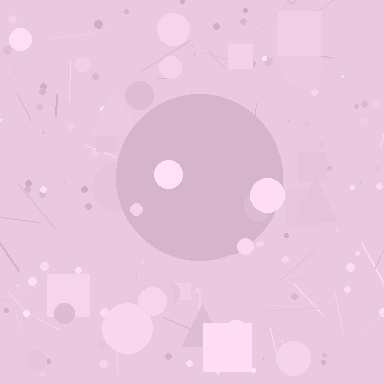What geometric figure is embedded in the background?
A circle is embedded in the background.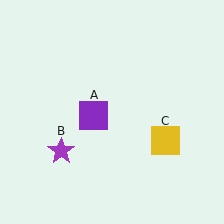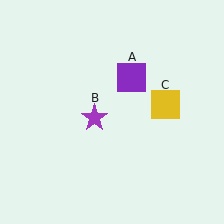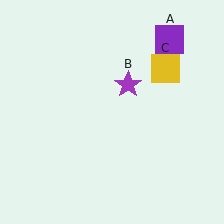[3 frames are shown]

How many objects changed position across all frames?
3 objects changed position: purple square (object A), purple star (object B), yellow square (object C).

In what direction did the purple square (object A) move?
The purple square (object A) moved up and to the right.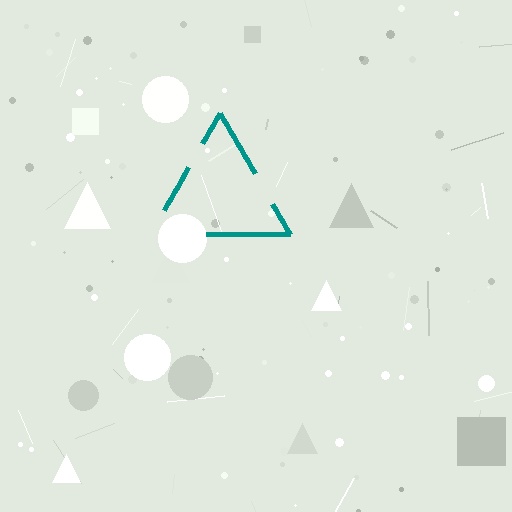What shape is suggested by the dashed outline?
The dashed outline suggests a triangle.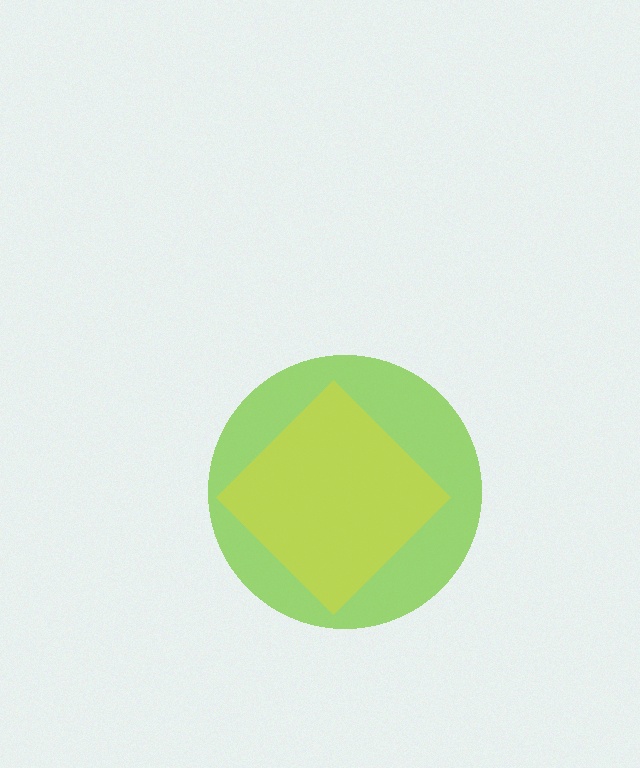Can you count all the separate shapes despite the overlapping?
Yes, there are 2 separate shapes.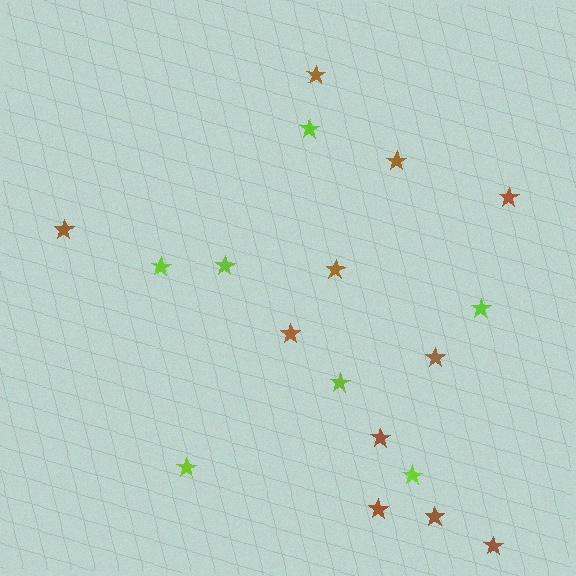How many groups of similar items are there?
There are 2 groups: one group of brown stars (11) and one group of lime stars (7).